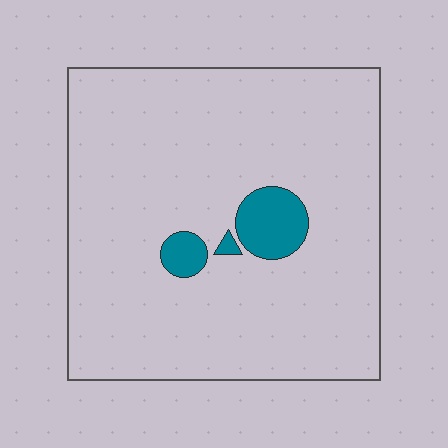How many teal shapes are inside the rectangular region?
3.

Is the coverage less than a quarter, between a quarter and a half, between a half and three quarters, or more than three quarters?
Less than a quarter.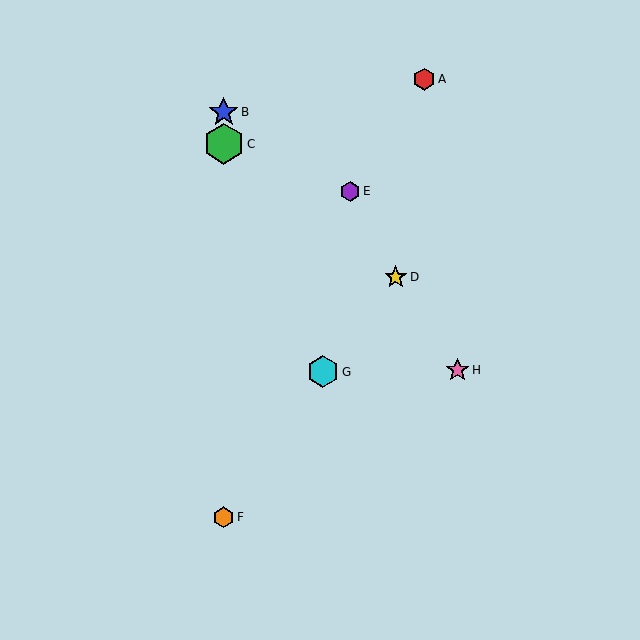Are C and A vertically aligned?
No, C is at x≈224 and A is at x≈424.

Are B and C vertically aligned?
Yes, both are at x≈224.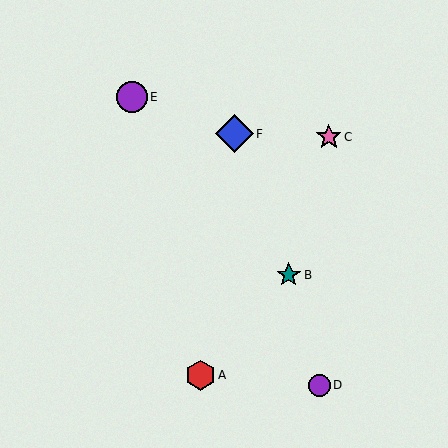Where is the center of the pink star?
The center of the pink star is at (329, 137).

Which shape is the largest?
The blue diamond (labeled F) is the largest.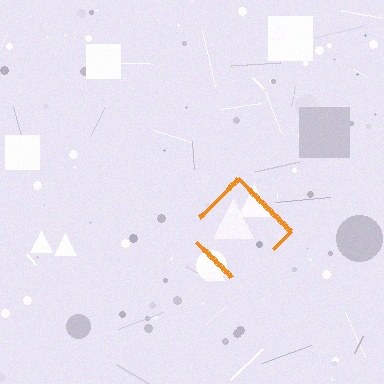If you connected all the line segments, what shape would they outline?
They would outline a diamond.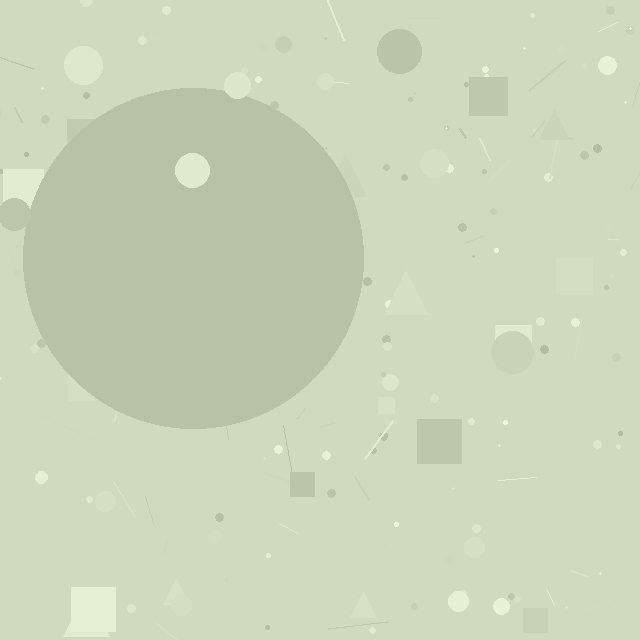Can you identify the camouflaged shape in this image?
The camouflaged shape is a circle.